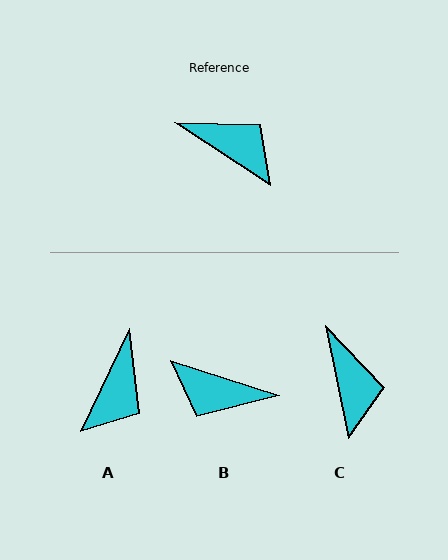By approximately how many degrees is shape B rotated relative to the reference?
Approximately 164 degrees clockwise.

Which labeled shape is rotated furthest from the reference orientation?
B, about 164 degrees away.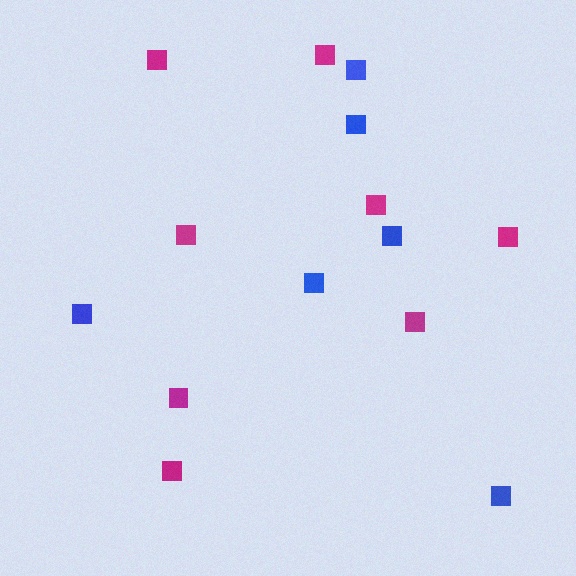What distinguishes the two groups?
There are 2 groups: one group of magenta squares (8) and one group of blue squares (6).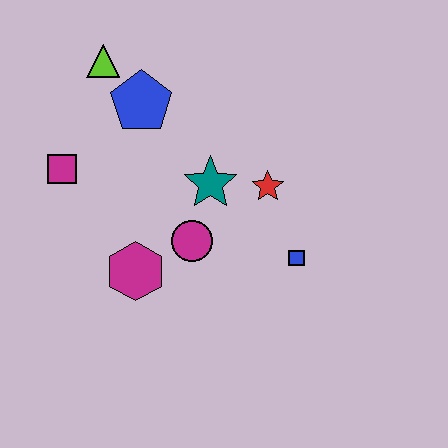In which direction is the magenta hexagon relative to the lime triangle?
The magenta hexagon is below the lime triangle.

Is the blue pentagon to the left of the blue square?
Yes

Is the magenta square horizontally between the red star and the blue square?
No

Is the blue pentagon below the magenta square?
No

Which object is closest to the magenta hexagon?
The magenta circle is closest to the magenta hexagon.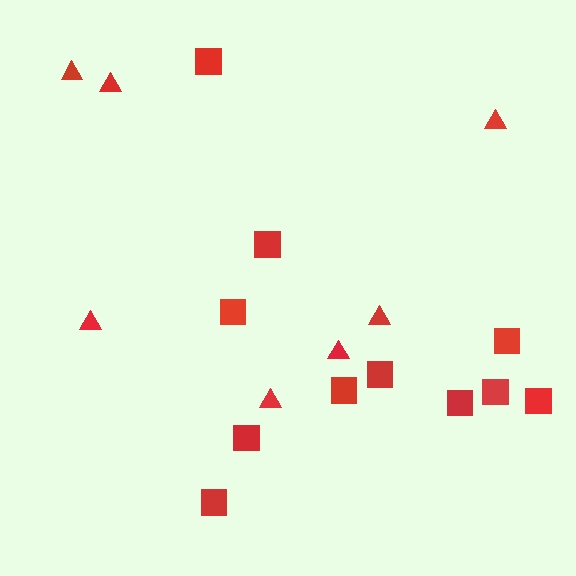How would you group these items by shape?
There are 2 groups: one group of squares (11) and one group of triangles (7).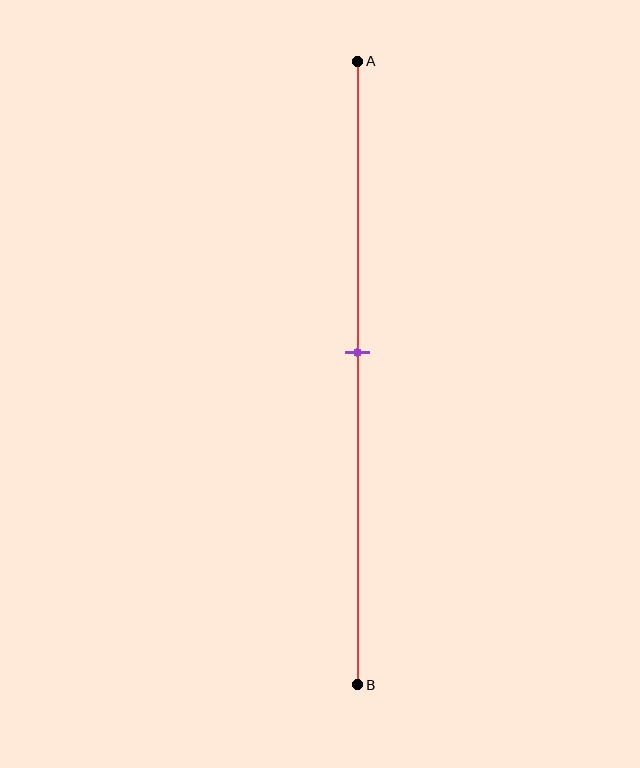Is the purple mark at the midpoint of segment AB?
No, the mark is at about 45% from A, not at the 50% midpoint.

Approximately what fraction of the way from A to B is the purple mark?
The purple mark is approximately 45% of the way from A to B.